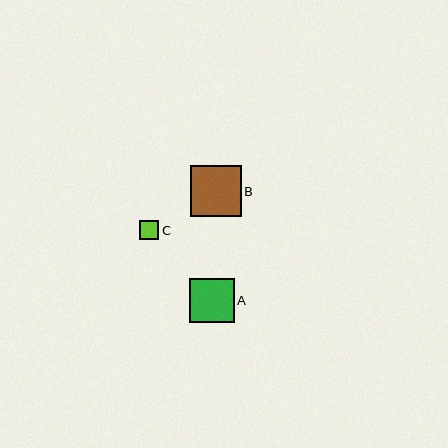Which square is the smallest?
Square C is the smallest with a size of approximately 19 pixels.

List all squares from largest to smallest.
From largest to smallest: B, A, C.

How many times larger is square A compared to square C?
Square A is approximately 2.3 times the size of square C.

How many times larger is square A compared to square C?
Square A is approximately 2.3 times the size of square C.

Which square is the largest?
Square B is the largest with a size of approximately 51 pixels.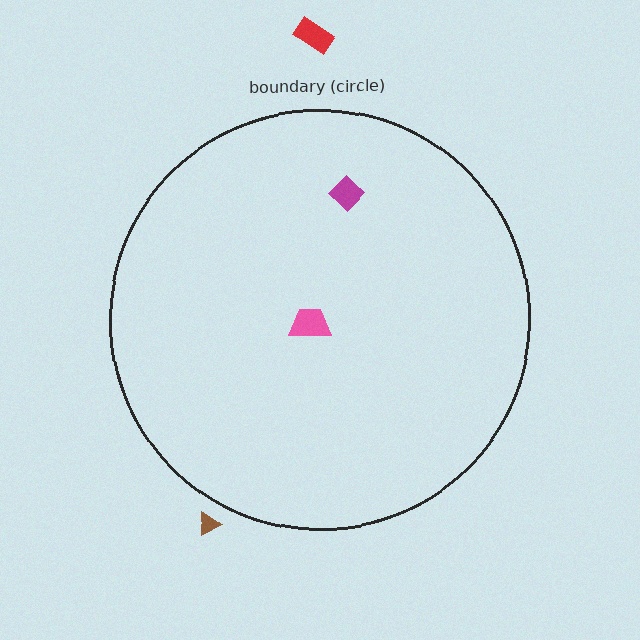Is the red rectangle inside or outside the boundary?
Outside.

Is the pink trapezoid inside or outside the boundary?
Inside.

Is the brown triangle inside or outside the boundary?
Outside.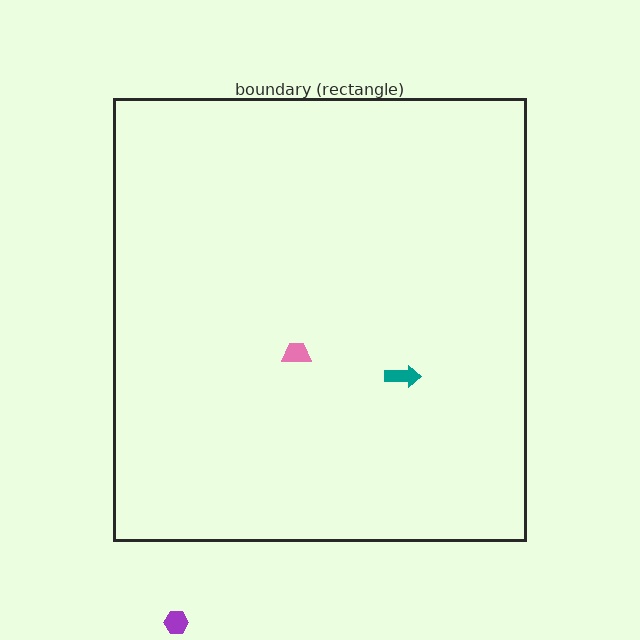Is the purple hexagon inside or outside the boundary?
Outside.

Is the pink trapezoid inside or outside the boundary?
Inside.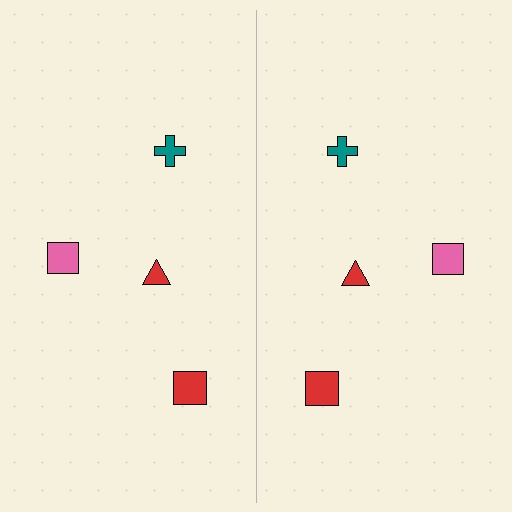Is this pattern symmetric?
Yes, this pattern has bilateral (reflection) symmetry.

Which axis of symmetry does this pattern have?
The pattern has a vertical axis of symmetry running through the center of the image.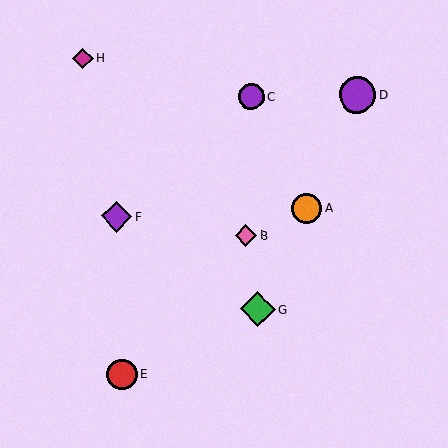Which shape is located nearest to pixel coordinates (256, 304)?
The green diamond (labeled G) at (258, 309) is nearest to that location.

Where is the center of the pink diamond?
The center of the pink diamond is at (246, 236).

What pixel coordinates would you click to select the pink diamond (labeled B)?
Click at (246, 236) to select the pink diamond B.